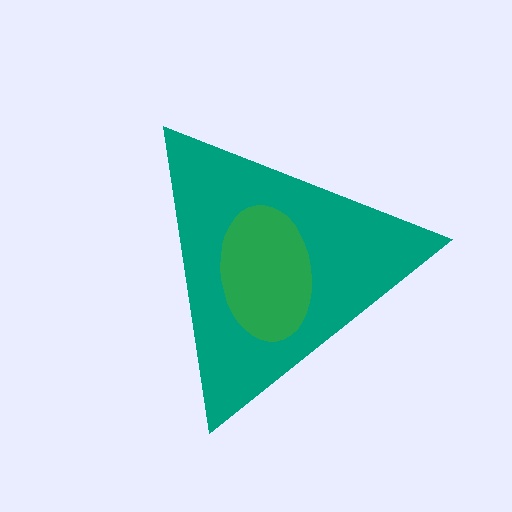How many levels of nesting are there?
2.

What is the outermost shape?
The teal triangle.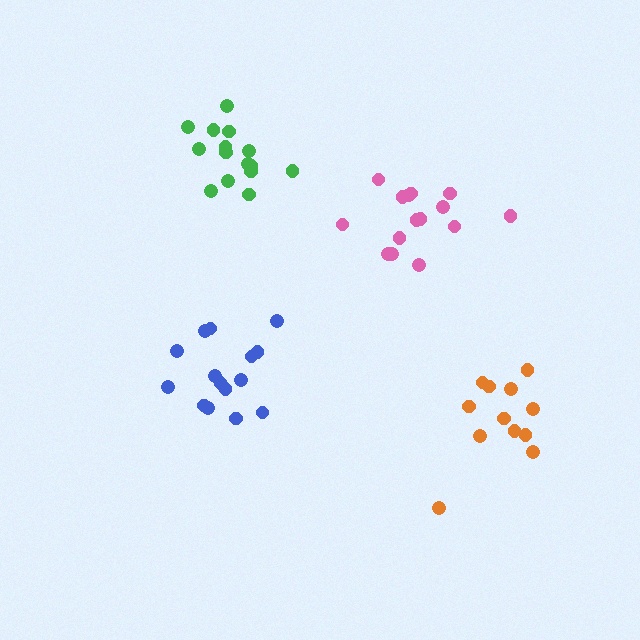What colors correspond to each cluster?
The clusters are colored: pink, orange, blue, green.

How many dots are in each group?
Group 1: 15 dots, Group 2: 12 dots, Group 3: 15 dots, Group 4: 15 dots (57 total).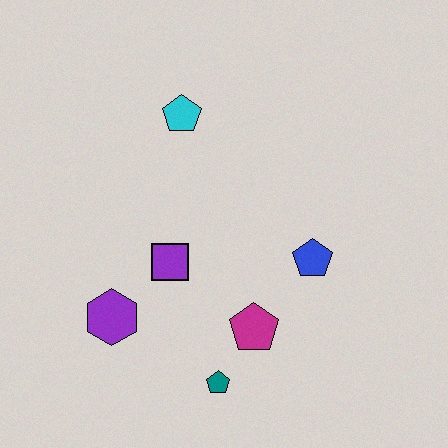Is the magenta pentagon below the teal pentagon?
No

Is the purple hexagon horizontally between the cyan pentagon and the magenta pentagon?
No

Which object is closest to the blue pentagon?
The magenta pentagon is closest to the blue pentagon.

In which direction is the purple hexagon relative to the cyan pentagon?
The purple hexagon is below the cyan pentagon.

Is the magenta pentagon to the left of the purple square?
No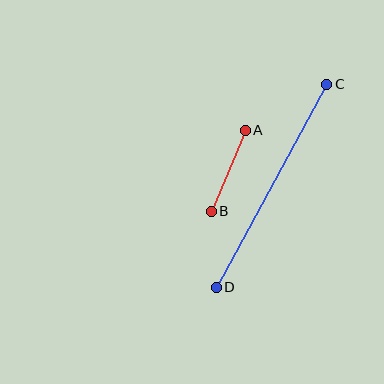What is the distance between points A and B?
The distance is approximately 88 pixels.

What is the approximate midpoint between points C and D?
The midpoint is at approximately (271, 186) pixels.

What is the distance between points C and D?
The distance is approximately 232 pixels.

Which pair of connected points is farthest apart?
Points C and D are farthest apart.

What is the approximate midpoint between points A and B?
The midpoint is at approximately (228, 171) pixels.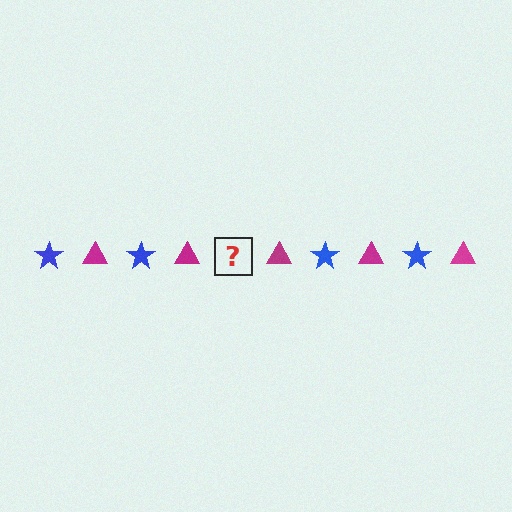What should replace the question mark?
The question mark should be replaced with a blue star.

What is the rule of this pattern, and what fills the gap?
The rule is that the pattern alternates between blue star and magenta triangle. The gap should be filled with a blue star.